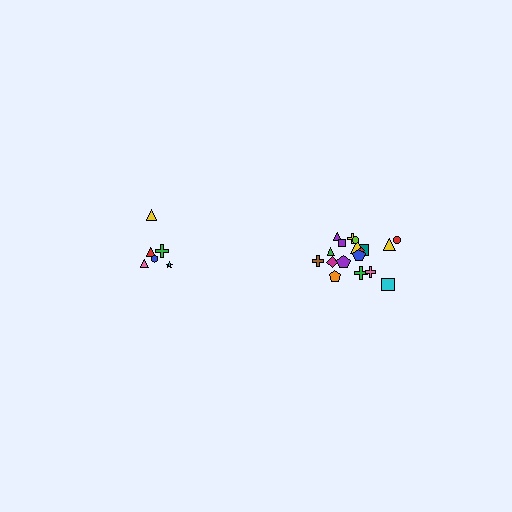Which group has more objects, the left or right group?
The right group.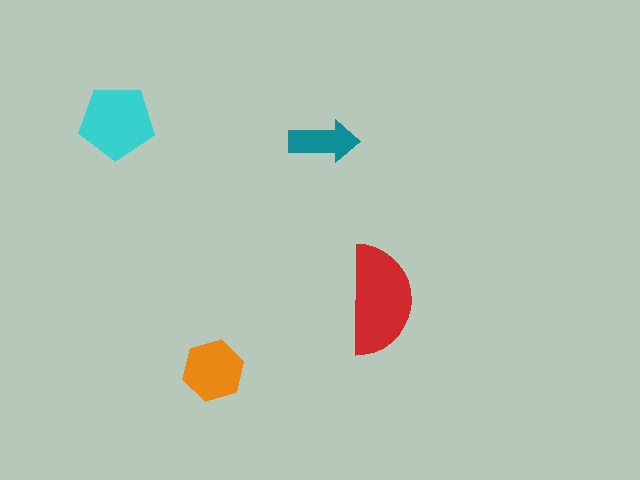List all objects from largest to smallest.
The red semicircle, the cyan pentagon, the orange hexagon, the teal arrow.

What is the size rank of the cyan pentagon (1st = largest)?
2nd.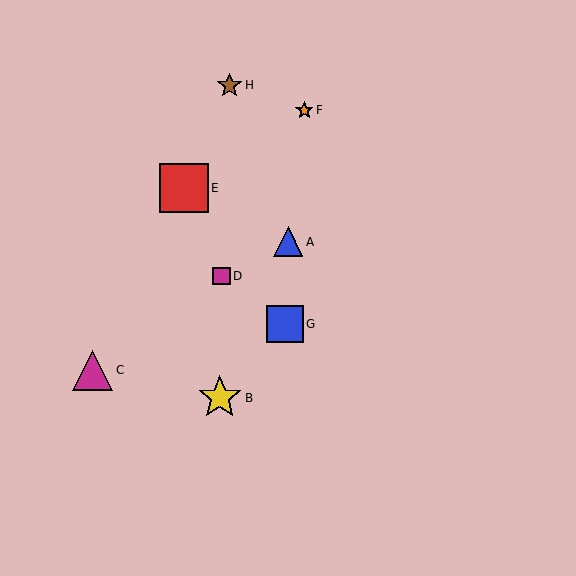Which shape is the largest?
The red square (labeled E) is the largest.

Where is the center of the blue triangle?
The center of the blue triangle is at (288, 242).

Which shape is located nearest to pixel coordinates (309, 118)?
The orange star (labeled F) at (304, 110) is nearest to that location.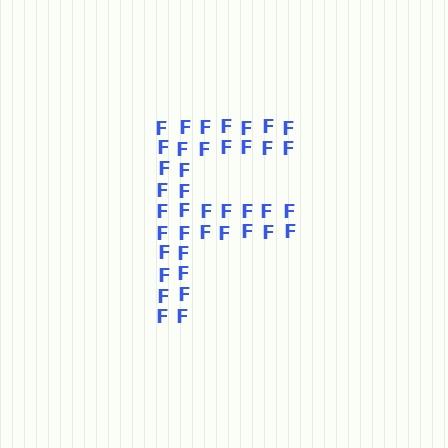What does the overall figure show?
The overall figure shows the letter F.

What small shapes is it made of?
It is made of small letter F's.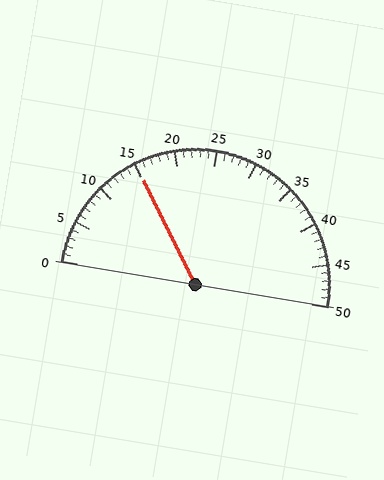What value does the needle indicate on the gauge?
The needle indicates approximately 15.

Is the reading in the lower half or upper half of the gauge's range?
The reading is in the lower half of the range (0 to 50).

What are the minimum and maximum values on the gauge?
The gauge ranges from 0 to 50.